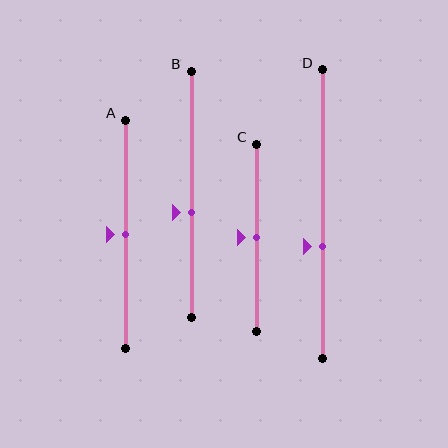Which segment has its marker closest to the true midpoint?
Segment A has its marker closest to the true midpoint.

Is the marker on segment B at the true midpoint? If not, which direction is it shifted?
No, the marker on segment B is shifted downward by about 7% of the segment length.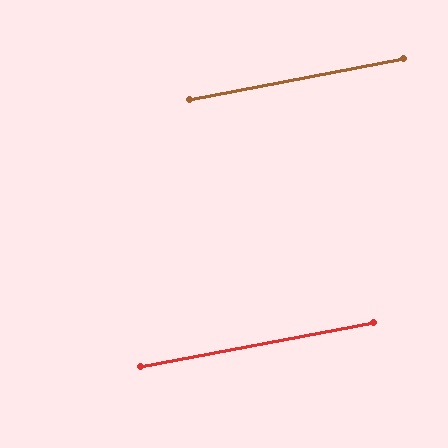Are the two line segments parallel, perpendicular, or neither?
Parallel — their directions differ by only 0.1°.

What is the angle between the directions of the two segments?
Approximately 0 degrees.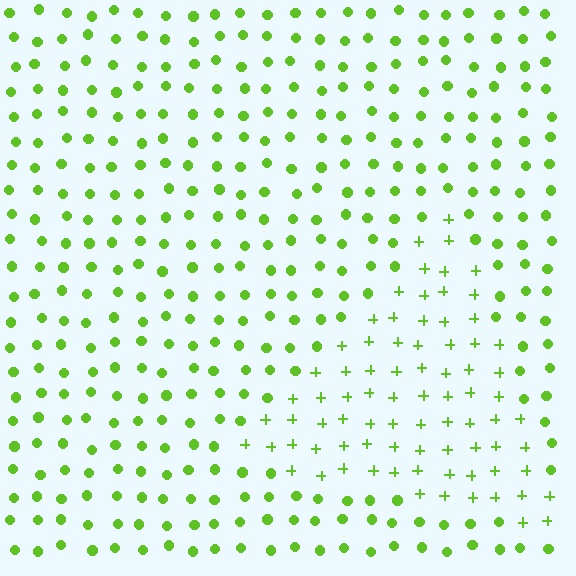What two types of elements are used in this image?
The image uses plus signs inside the triangle region and circles outside it.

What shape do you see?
I see a triangle.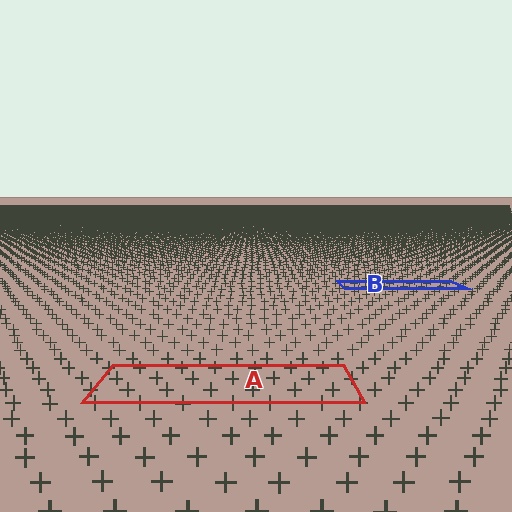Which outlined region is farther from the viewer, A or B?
Region B is farther from the viewer — the texture elements inside it appear smaller and more densely packed.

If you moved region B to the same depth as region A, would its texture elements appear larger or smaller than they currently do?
They would appear larger. At a closer depth, the same texture elements are projected at a bigger on-screen size.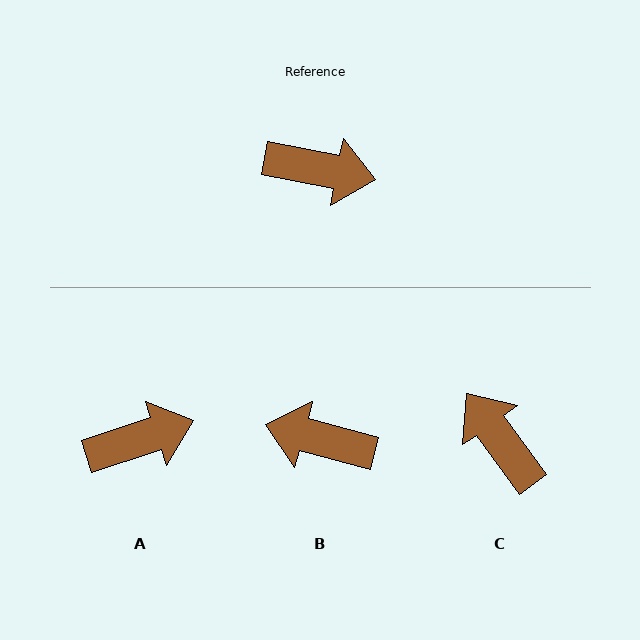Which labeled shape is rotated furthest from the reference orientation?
B, about 176 degrees away.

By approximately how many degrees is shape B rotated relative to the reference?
Approximately 176 degrees counter-clockwise.